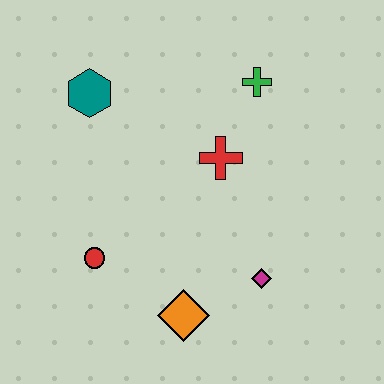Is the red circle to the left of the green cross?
Yes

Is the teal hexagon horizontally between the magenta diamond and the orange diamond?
No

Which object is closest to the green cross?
The red cross is closest to the green cross.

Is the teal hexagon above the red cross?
Yes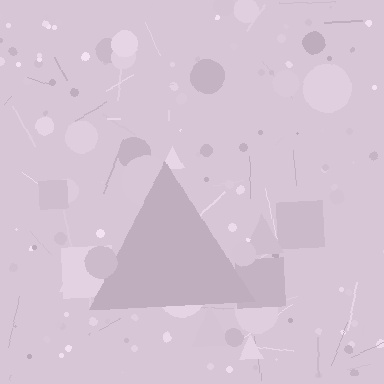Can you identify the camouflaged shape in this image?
The camouflaged shape is a triangle.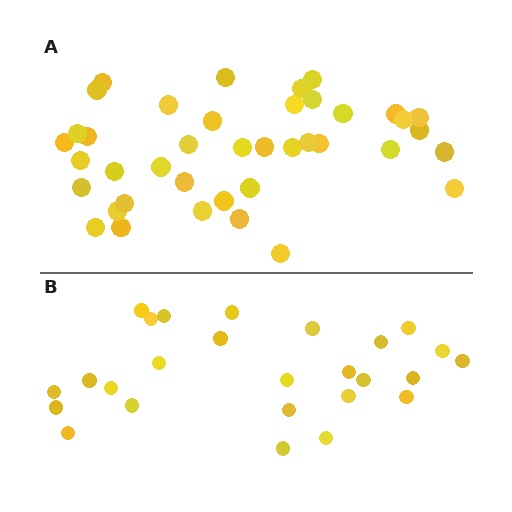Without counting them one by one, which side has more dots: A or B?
Region A (the top region) has more dots.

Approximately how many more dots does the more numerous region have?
Region A has approximately 15 more dots than region B.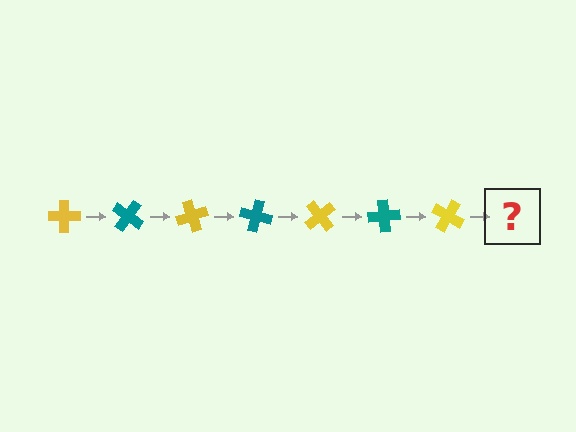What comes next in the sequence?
The next element should be a teal cross, rotated 245 degrees from the start.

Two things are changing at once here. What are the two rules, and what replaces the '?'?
The two rules are that it rotates 35 degrees each step and the color cycles through yellow and teal. The '?' should be a teal cross, rotated 245 degrees from the start.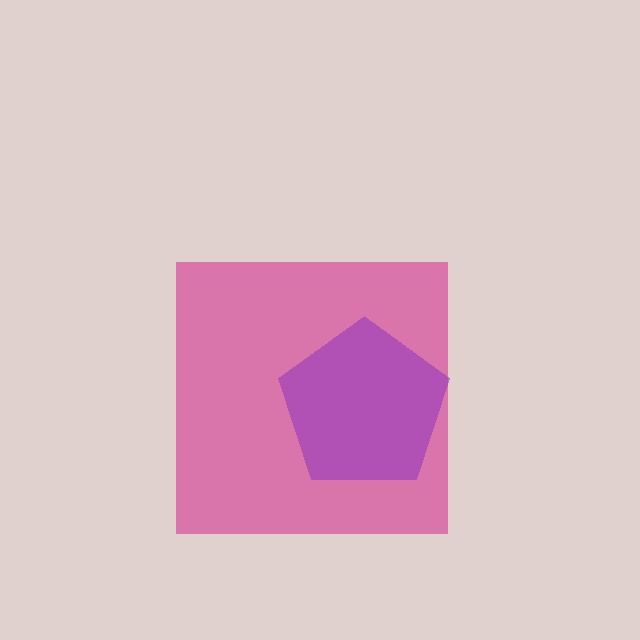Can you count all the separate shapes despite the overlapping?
Yes, there are 2 separate shapes.